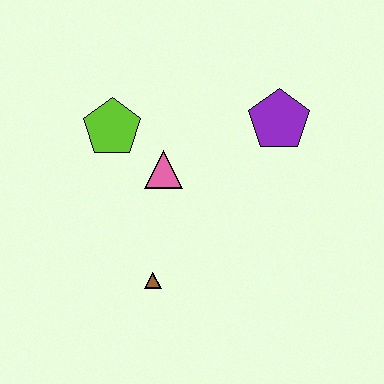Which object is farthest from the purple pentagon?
The brown triangle is farthest from the purple pentagon.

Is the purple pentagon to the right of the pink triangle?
Yes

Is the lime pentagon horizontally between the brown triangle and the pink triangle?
No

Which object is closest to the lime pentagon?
The pink triangle is closest to the lime pentagon.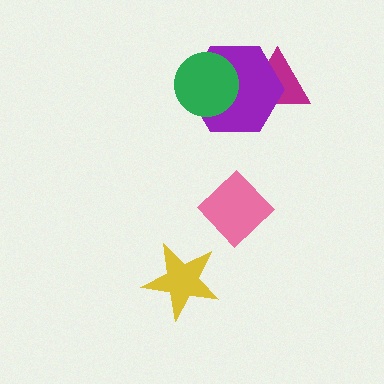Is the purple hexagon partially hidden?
Yes, it is partially covered by another shape.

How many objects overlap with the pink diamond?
0 objects overlap with the pink diamond.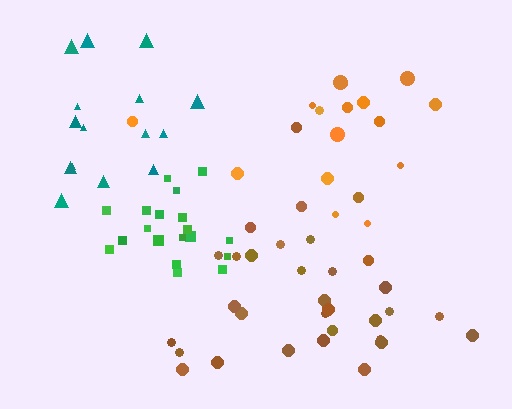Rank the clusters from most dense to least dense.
green, brown, teal, orange.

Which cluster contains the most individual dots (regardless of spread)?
Brown (32).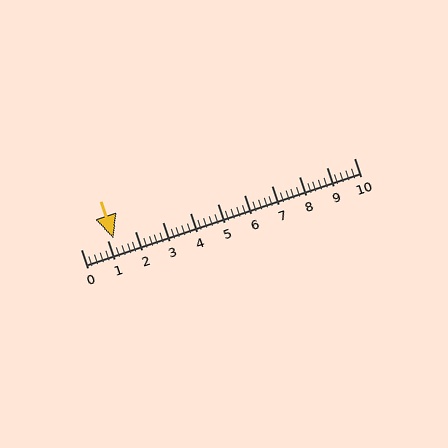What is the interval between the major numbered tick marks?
The major tick marks are spaced 1 units apart.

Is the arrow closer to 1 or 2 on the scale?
The arrow is closer to 1.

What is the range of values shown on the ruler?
The ruler shows values from 0 to 10.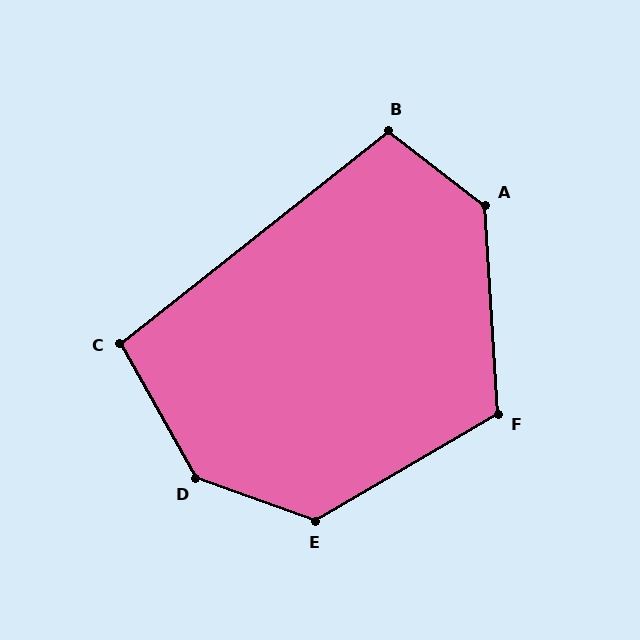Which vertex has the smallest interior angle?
C, at approximately 99 degrees.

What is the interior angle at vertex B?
Approximately 104 degrees (obtuse).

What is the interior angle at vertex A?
Approximately 131 degrees (obtuse).